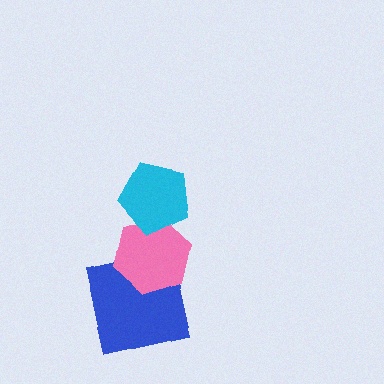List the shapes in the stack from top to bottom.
From top to bottom: the cyan pentagon, the pink hexagon, the blue square.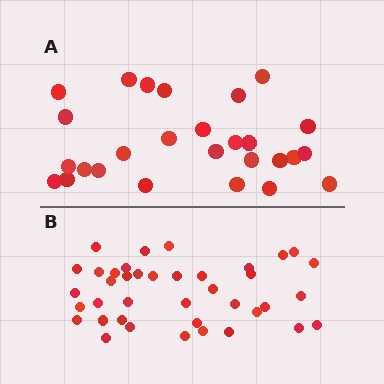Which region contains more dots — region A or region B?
Region B (the bottom region) has more dots.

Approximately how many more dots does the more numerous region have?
Region B has roughly 12 or so more dots than region A.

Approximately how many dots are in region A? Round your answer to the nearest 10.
About 30 dots. (The exact count is 27, which rounds to 30.)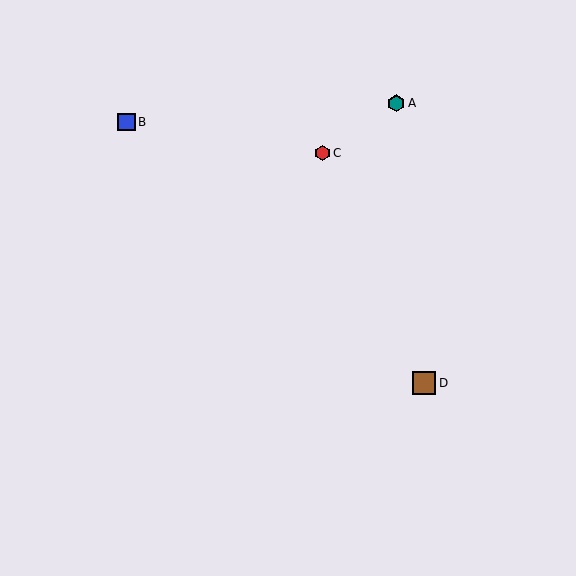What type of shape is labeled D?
Shape D is a brown square.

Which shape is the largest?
The brown square (labeled D) is the largest.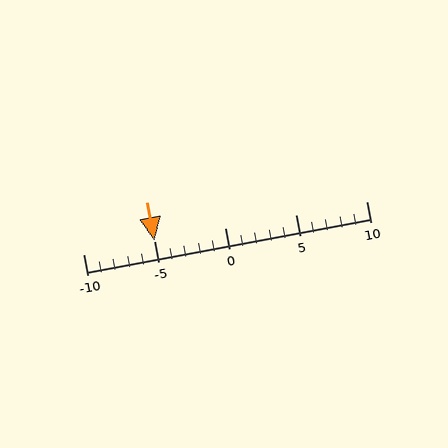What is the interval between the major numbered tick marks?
The major tick marks are spaced 5 units apart.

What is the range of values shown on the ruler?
The ruler shows values from -10 to 10.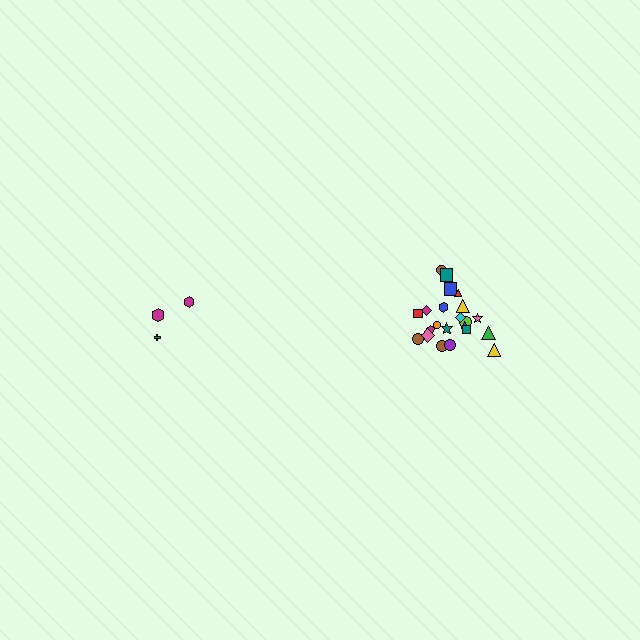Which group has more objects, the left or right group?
The right group.